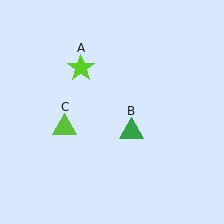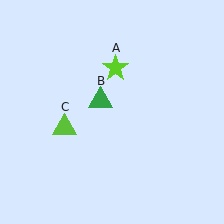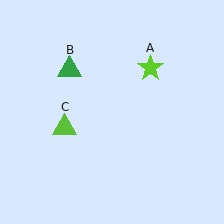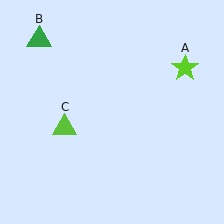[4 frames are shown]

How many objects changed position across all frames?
2 objects changed position: lime star (object A), green triangle (object B).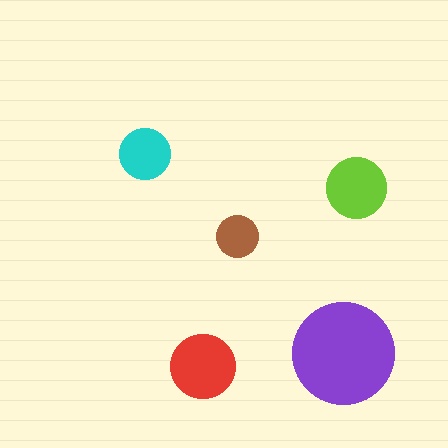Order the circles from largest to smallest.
the purple one, the red one, the lime one, the cyan one, the brown one.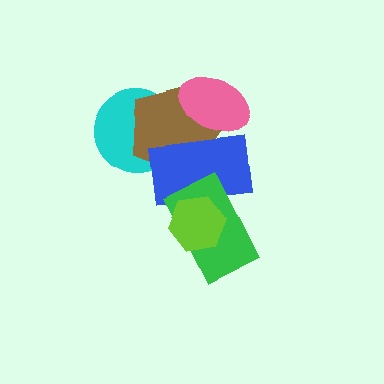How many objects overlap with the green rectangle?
2 objects overlap with the green rectangle.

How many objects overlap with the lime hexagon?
2 objects overlap with the lime hexagon.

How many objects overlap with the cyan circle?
2 objects overlap with the cyan circle.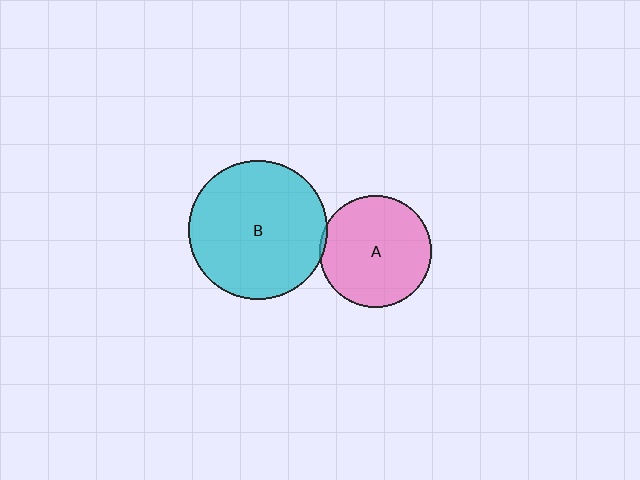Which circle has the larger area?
Circle B (cyan).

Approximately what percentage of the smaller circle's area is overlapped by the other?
Approximately 5%.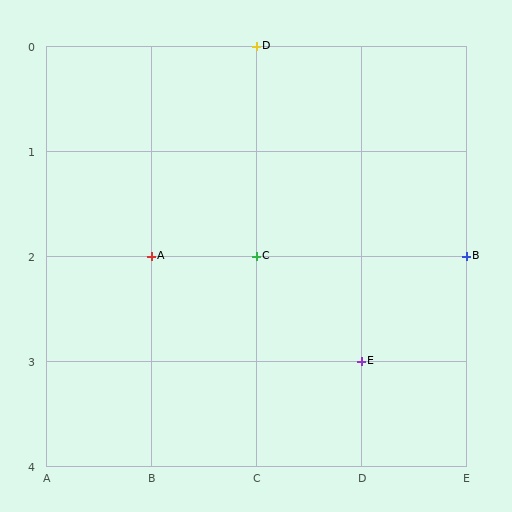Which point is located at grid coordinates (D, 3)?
Point E is at (D, 3).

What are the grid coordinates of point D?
Point D is at grid coordinates (C, 0).